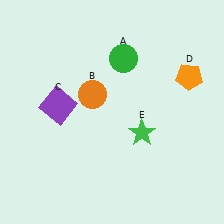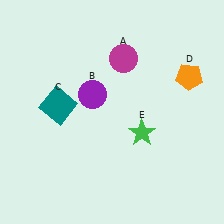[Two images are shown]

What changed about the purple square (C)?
In Image 1, C is purple. In Image 2, it changed to teal.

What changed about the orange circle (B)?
In Image 1, B is orange. In Image 2, it changed to purple.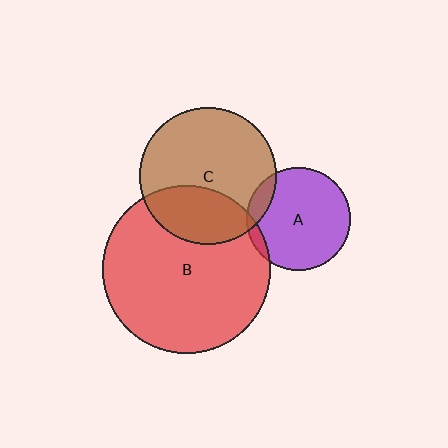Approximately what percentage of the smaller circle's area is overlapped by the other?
Approximately 30%.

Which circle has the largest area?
Circle B (red).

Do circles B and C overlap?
Yes.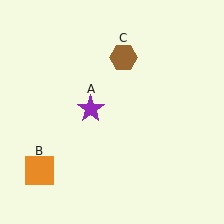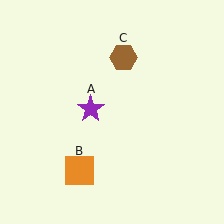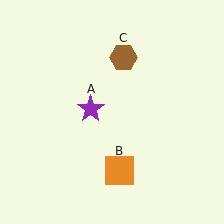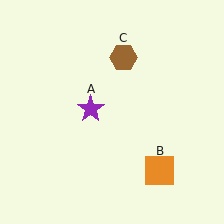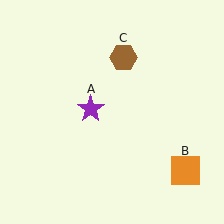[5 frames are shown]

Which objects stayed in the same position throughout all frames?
Purple star (object A) and brown hexagon (object C) remained stationary.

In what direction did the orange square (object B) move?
The orange square (object B) moved right.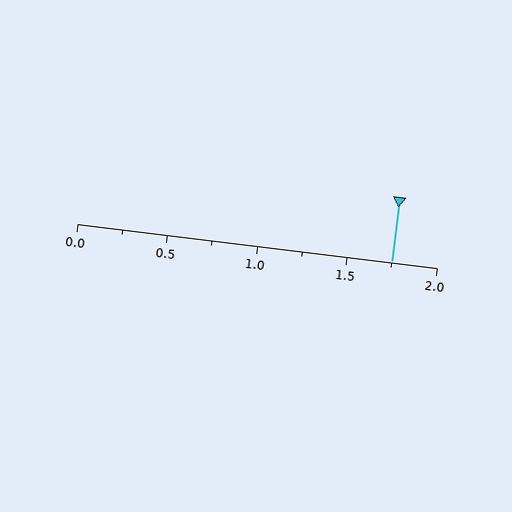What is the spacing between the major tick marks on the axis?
The major ticks are spaced 0.5 apart.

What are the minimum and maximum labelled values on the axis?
The axis runs from 0.0 to 2.0.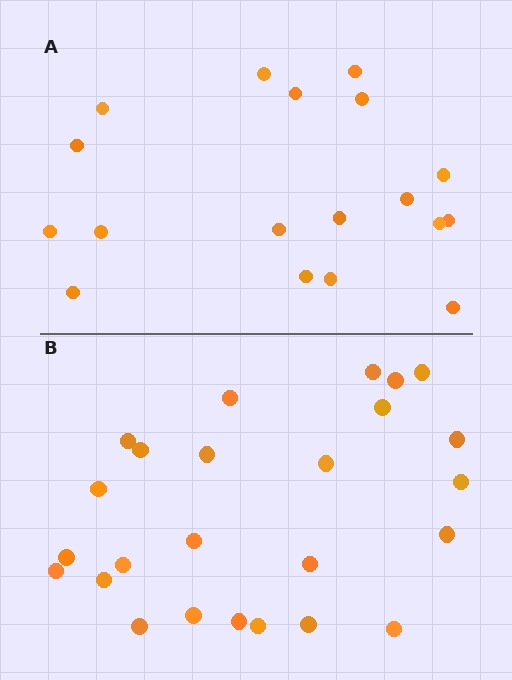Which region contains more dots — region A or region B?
Region B (the bottom region) has more dots.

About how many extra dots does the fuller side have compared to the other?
Region B has roughly 8 or so more dots than region A.